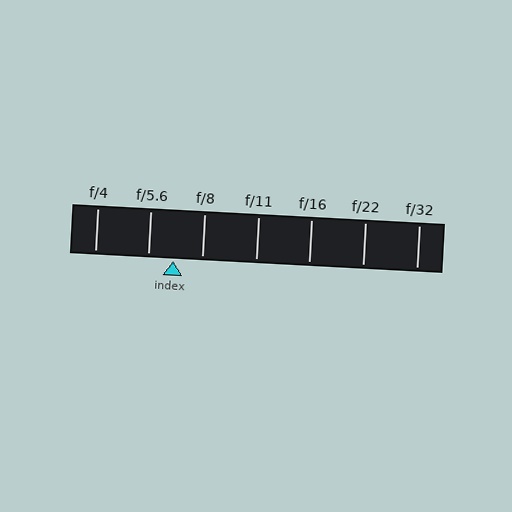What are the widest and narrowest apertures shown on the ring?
The widest aperture shown is f/4 and the narrowest is f/32.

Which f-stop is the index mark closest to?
The index mark is closest to f/5.6.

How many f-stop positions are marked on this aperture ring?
There are 7 f-stop positions marked.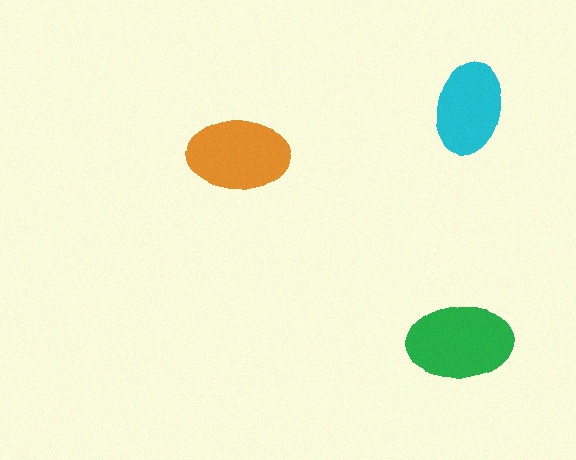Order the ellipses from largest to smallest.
the green one, the orange one, the cyan one.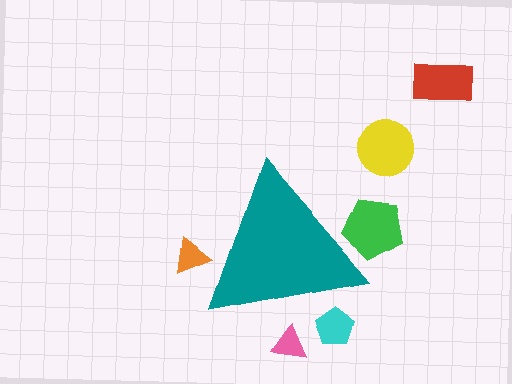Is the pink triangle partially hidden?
Yes, the pink triangle is partially hidden behind the teal triangle.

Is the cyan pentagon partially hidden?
Yes, the cyan pentagon is partially hidden behind the teal triangle.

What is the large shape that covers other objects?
A teal triangle.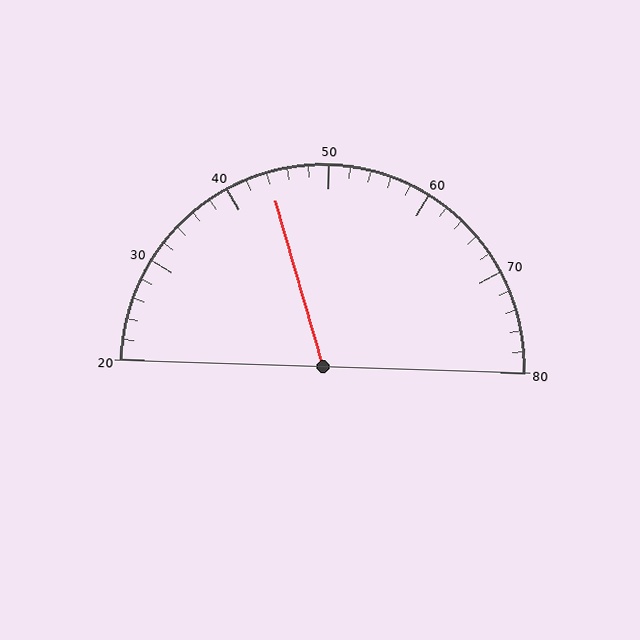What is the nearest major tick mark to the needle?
The nearest major tick mark is 40.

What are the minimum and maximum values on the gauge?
The gauge ranges from 20 to 80.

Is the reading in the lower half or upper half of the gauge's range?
The reading is in the lower half of the range (20 to 80).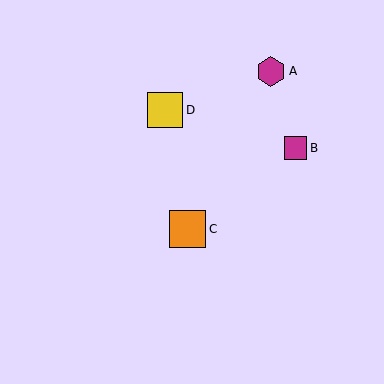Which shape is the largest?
The orange square (labeled C) is the largest.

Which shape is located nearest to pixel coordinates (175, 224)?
The orange square (labeled C) at (188, 229) is nearest to that location.